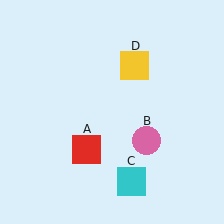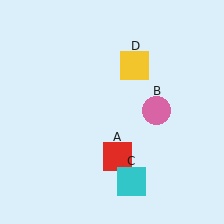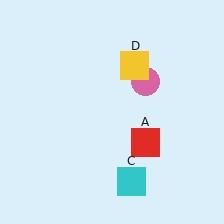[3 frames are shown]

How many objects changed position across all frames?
2 objects changed position: red square (object A), pink circle (object B).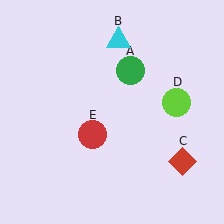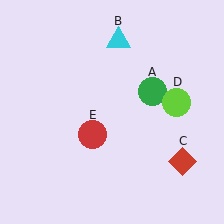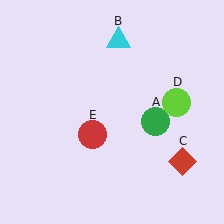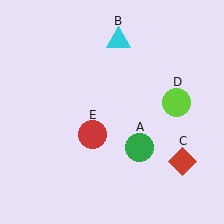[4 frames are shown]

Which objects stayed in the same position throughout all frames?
Cyan triangle (object B) and red diamond (object C) and lime circle (object D) and red circle (object E) remained stationary.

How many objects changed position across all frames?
1 object changed position: green circle (object A).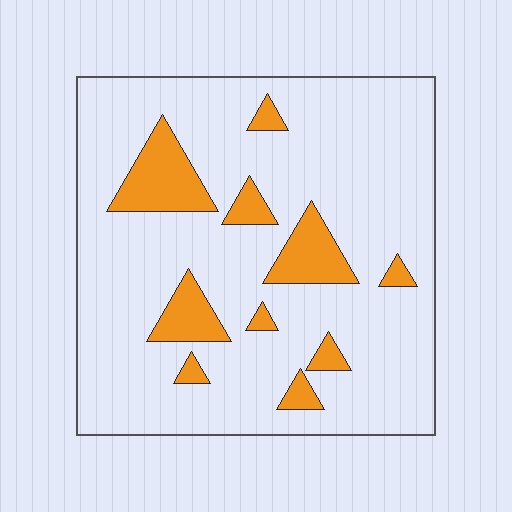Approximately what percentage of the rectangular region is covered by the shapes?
Approximately 15%.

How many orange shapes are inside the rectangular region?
10.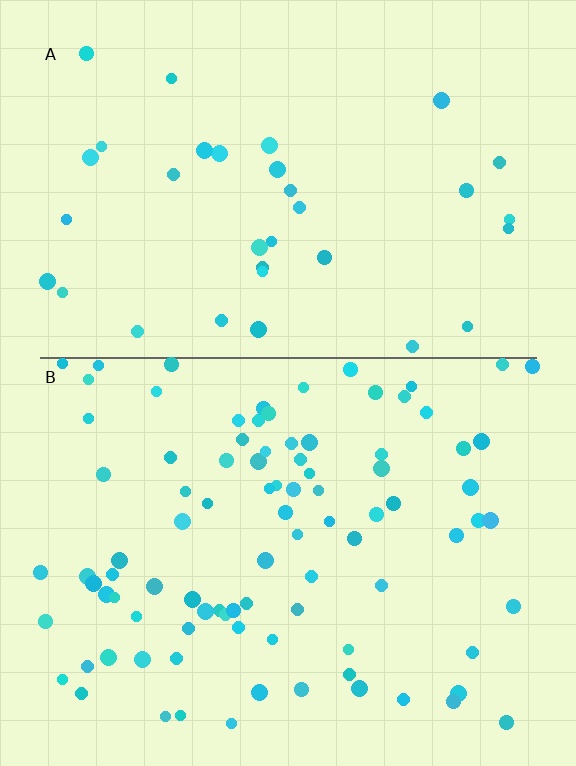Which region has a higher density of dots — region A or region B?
B (the bottom).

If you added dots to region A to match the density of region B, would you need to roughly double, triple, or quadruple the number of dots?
Approximately triple.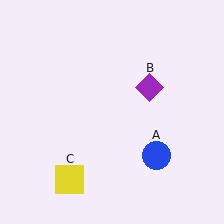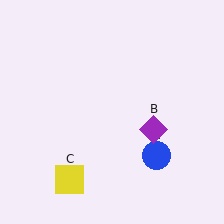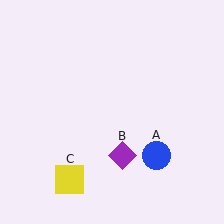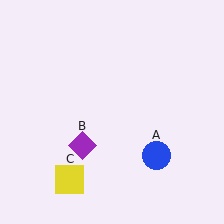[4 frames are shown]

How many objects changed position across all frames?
1 object changed position: purple diamond (object B).